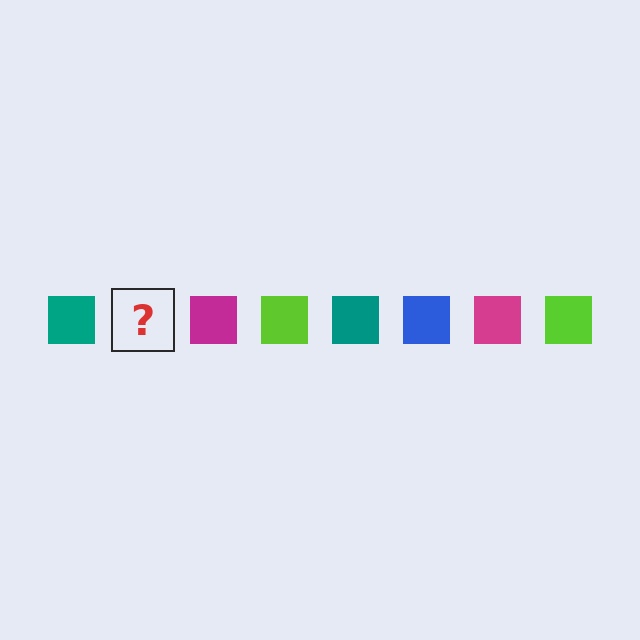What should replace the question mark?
The question mark should be replaced with a blue square.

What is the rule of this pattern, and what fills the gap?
The rule is that the pattern cycles through teal, blue, magenta, lime squares. The gap should be filled with a blue square.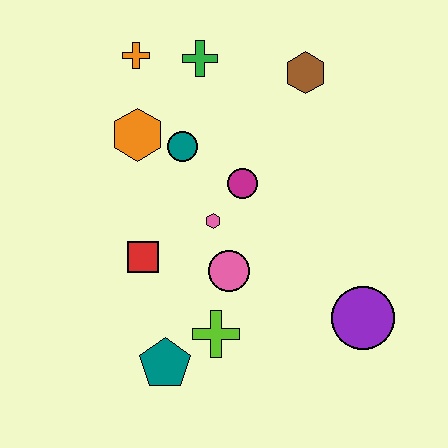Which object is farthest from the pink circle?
The orange cross is farthest from the pink circle.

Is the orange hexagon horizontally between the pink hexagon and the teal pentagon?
No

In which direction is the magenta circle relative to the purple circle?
The magenta circle is above the purple circle.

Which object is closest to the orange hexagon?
The teal circle is closest to the orange hexagon.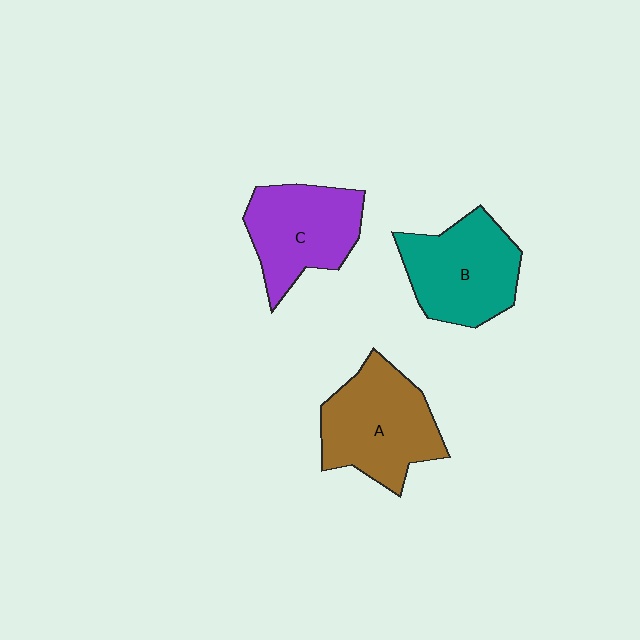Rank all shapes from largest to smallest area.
From largest to smallest: A (brown), B (teal), C (purple).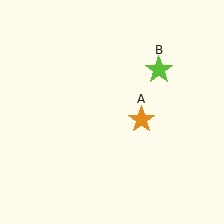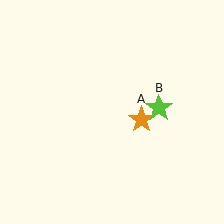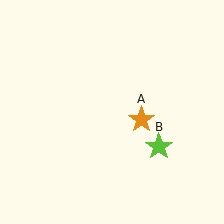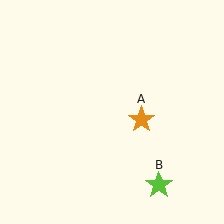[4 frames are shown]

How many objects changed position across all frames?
1 object changed position: lime star (object B).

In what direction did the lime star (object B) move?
The lime star (object B) moved down.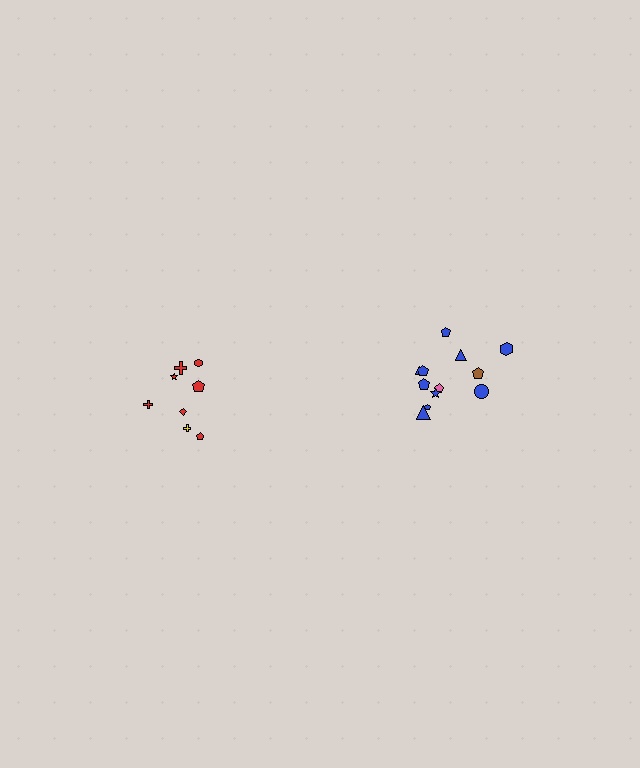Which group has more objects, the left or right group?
The right group.